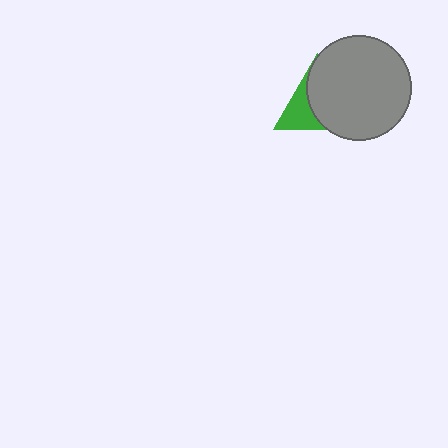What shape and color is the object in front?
The object in front is a gray circle.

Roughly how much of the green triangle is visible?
A small part of it is visible (roughly 36%).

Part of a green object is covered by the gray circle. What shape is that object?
It is a triangle.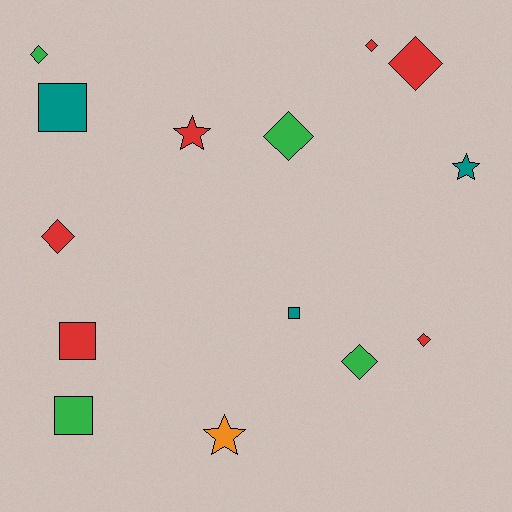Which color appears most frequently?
Red, with 6 objects.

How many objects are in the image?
There are 14 objects.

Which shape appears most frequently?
Diamond, with 7 objects.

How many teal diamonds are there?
There are no teal diamonds.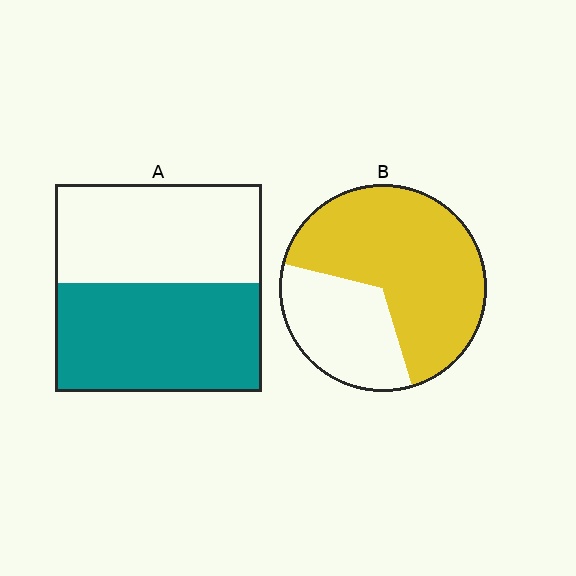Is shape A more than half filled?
Roughly half.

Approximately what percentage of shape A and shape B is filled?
A is approximately 50% and B is approximately 65%.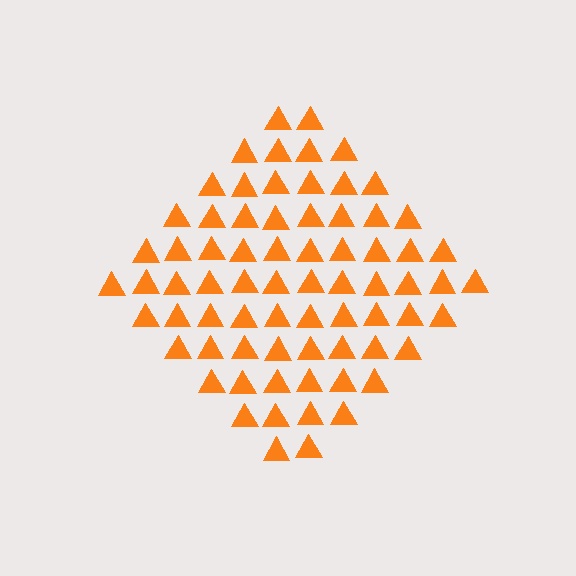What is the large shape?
The large shape is a diamond.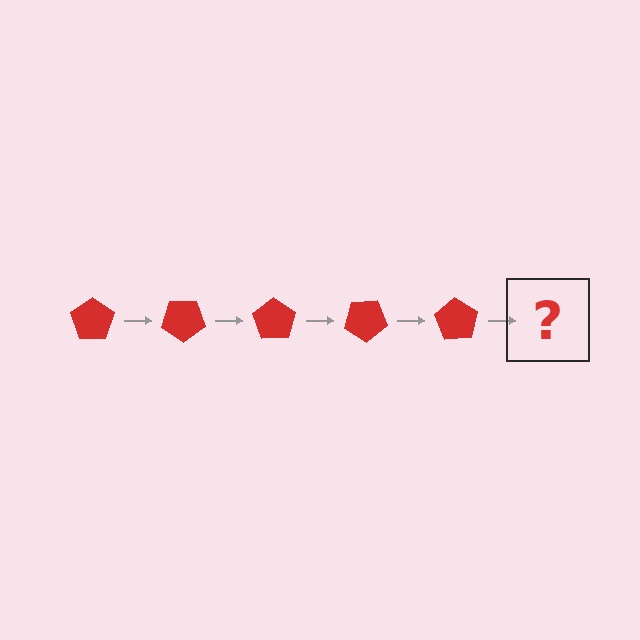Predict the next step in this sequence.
The next step is a red pentagon rotated 175 degrees.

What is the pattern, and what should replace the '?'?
The pattern is that the pentagon rotates 35 degrees each step. The '?' should be a red pentagon rotated 175 degrees.